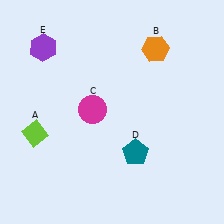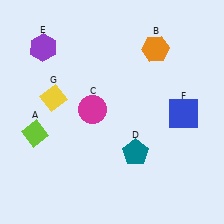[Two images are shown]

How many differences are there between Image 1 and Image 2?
There are 2 differences between the two images.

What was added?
A blue square (F), a yellow diamond (G) were added in Image 2.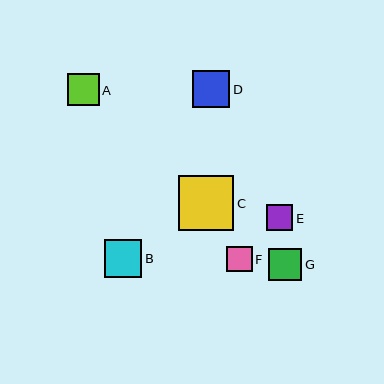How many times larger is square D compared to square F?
Square D is approximately 1.5 times the size of square F.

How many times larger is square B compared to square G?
Square B is approximately 1.1 times the size of square G.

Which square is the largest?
Square C is the largest with a size of approximately 55 pixels.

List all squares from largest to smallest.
From largest to smallest: C, B, D, G, A, E, F.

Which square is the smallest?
Square F is the smallest with a size of approximately 26 pixels.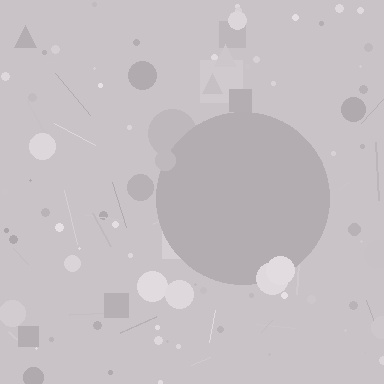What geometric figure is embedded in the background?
A circle is embedded in the background.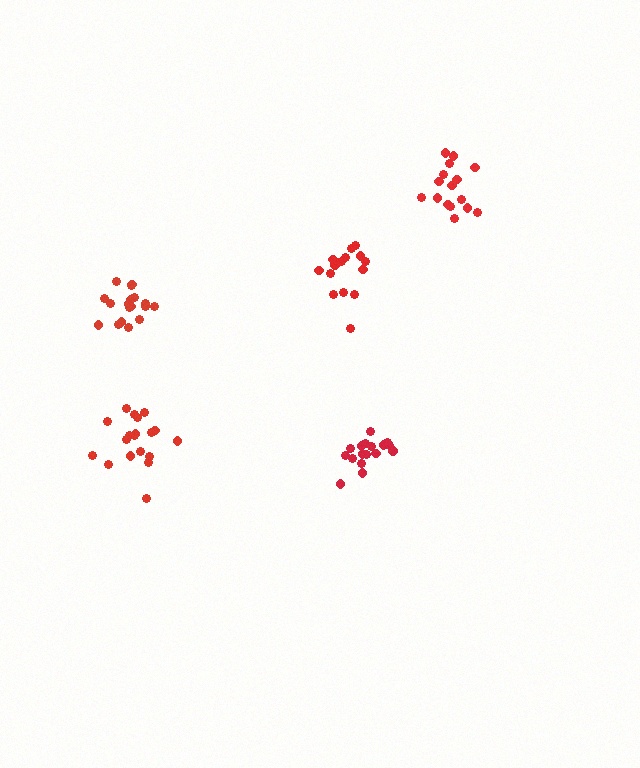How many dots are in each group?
Group 1: 15 dots, Group 2: 17 dots, Group 3: 19 dots, Group 4: 18 dots, Group 5: 16 dots (85 total).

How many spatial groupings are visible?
There are 5 spatial groupings.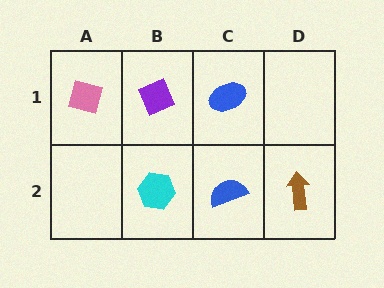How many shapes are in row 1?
3 shapes.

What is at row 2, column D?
A brown arrow.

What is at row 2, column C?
A blue semicircle.